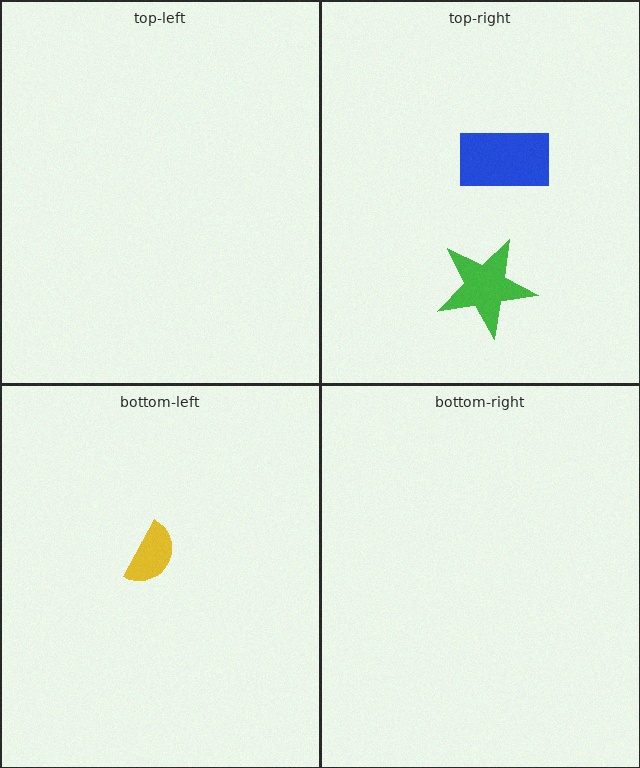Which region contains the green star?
The top-right region.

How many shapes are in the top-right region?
2.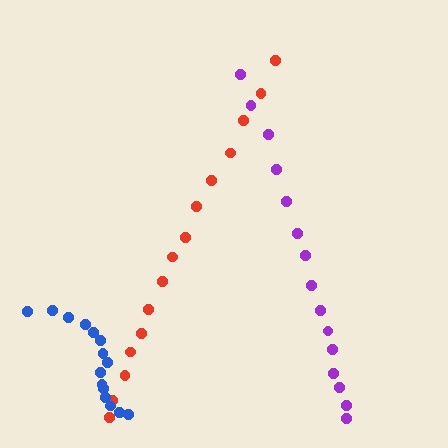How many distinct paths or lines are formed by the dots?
There are 3 distinct paths.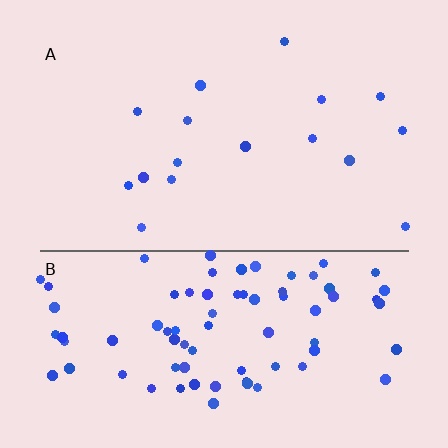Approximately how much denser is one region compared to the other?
Approximately 4.9× — region B over region A.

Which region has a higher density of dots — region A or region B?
B (the bottom).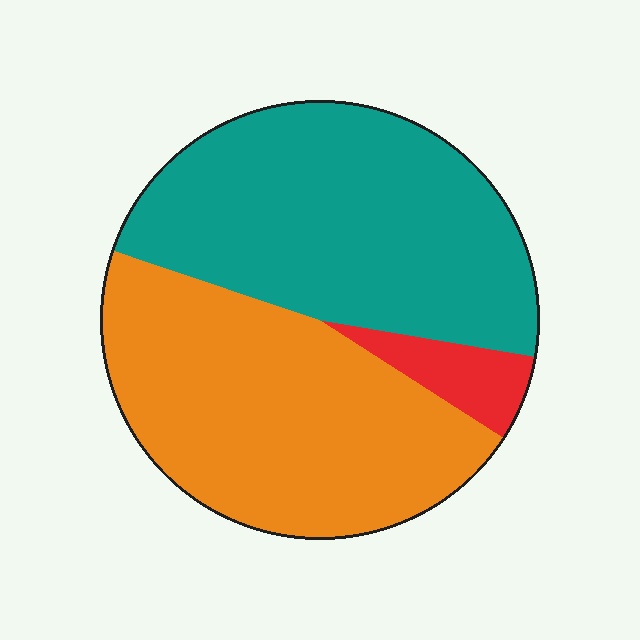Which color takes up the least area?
Red, at roughly 5%.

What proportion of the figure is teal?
Teal covers roughly 50% of the figure.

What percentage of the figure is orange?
Orange covers about 45% of the figure.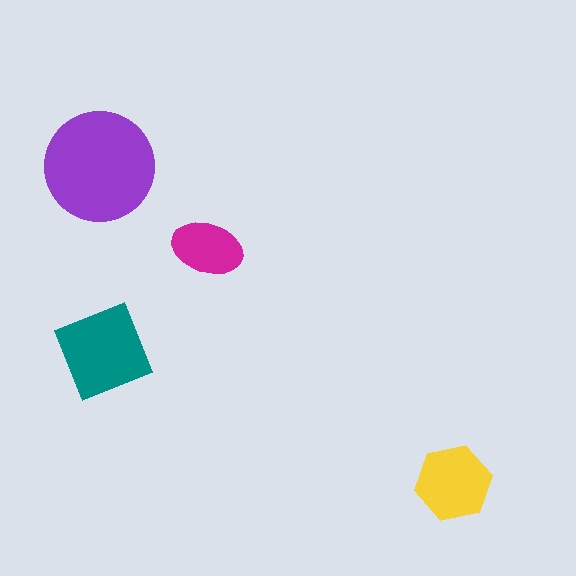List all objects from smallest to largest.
The magenta ellipse, the yellow hexagon, the teal diamond, the purple circle.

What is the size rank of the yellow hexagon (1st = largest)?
3rd.